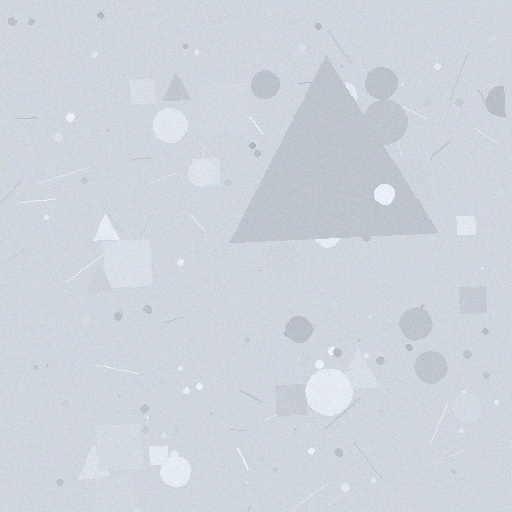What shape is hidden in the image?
A triangle is hidden in the image.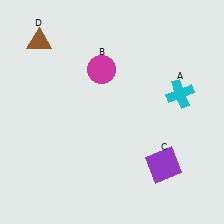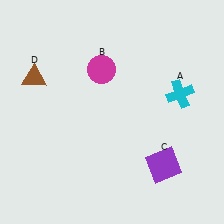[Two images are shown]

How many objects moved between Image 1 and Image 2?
1 object moved between the two images.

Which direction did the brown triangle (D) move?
The brown triangle (D) moved down.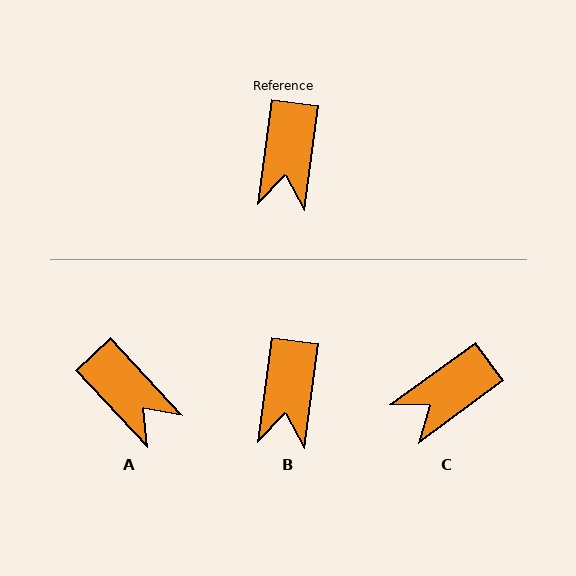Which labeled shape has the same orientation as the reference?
B.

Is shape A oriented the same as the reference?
No, it is off by about 50 degrees.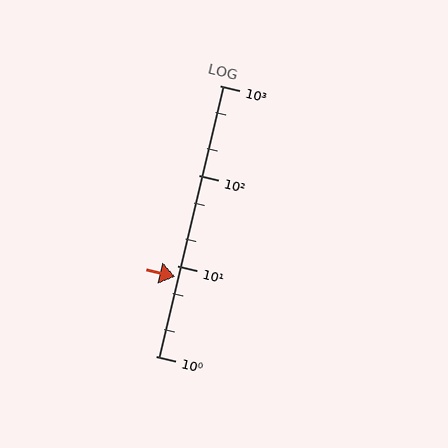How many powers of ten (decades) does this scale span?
The scale spans 3 decades, from 1 to 1000.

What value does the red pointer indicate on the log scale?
The pointer indicates approximately 7.6.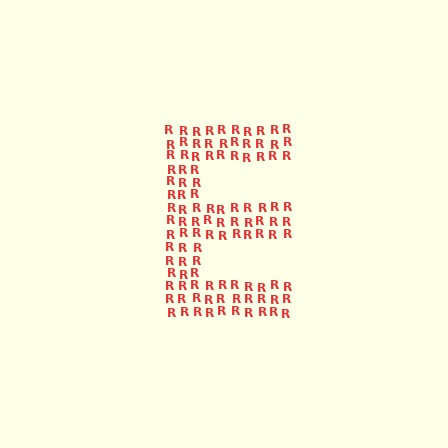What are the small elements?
The small elements are letter R's.